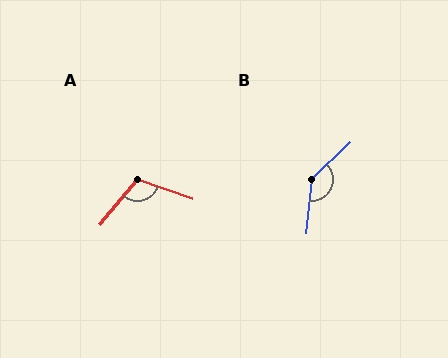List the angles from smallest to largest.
A (110°), B (139°).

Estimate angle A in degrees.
Approximately 110 degrees.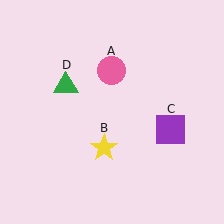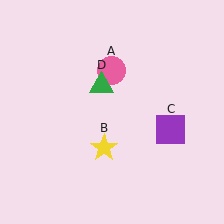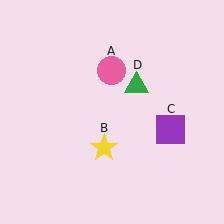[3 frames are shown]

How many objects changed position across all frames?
1 object changed position: green triangle (object D).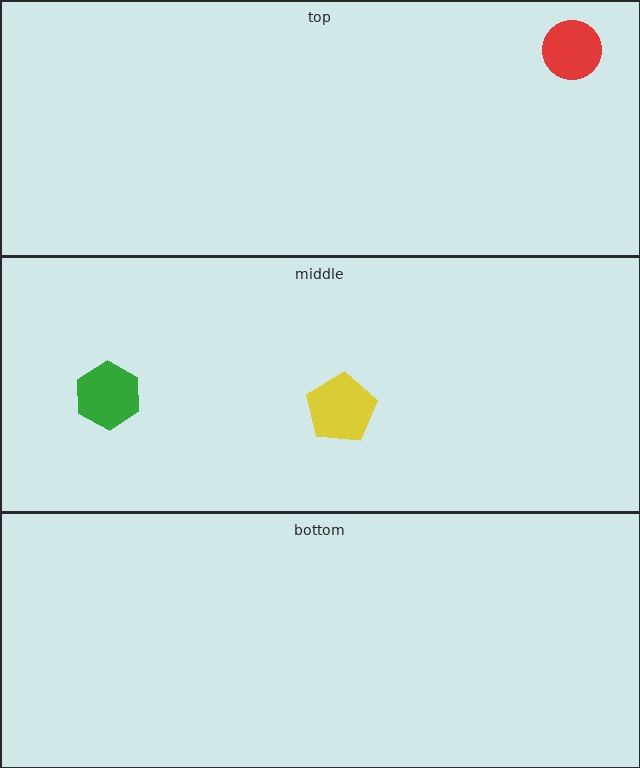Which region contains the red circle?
The top region.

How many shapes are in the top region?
1.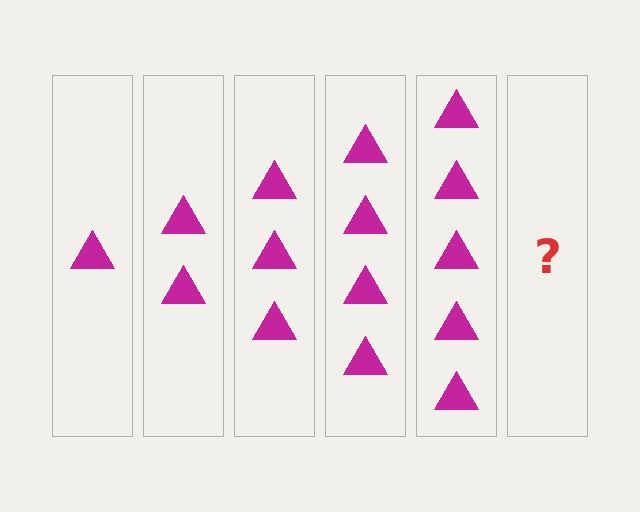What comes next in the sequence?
The next element should be 6 triangles.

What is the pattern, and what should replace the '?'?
The pattern is that each step adds one more triangle. The '?' should be 6 triangles.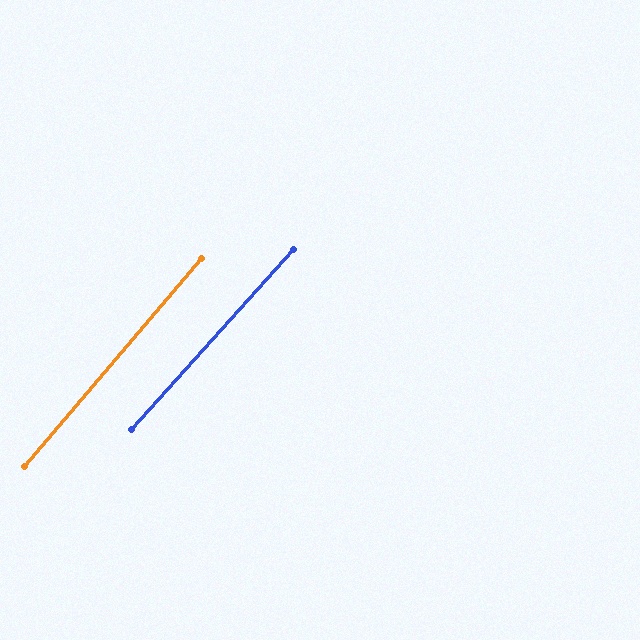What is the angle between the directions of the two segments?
Approximately 2 degrees.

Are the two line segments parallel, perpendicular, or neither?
Parallel — their directions differ by only 1.6°.